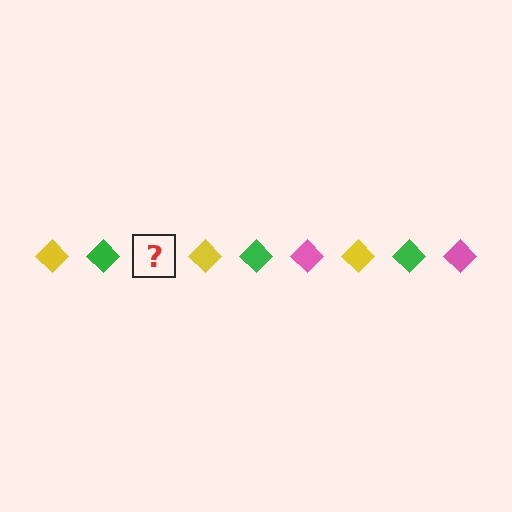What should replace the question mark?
The question mark should be replaced with a pink diamond.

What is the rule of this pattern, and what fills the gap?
The rule is that the pattern cycles through yellow, green, pink diamonds. The gap should be filled with a pink diamond.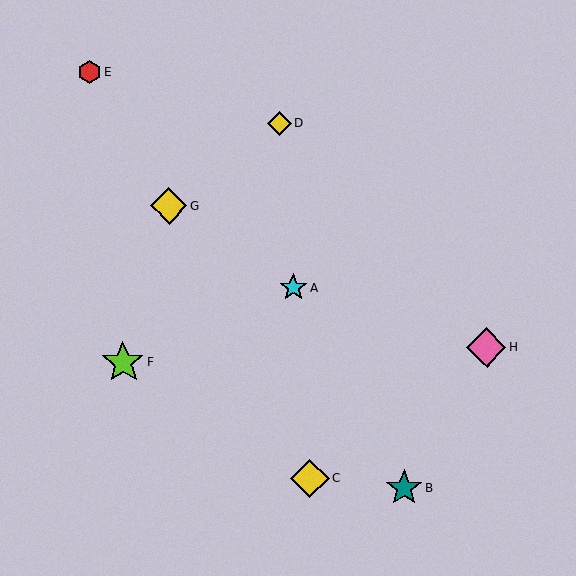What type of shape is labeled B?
Shape B is a teal star.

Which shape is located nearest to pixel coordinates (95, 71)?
The red hexagon (labeled E) at (89, 72) is nearest to that location.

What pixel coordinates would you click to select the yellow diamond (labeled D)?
Click at (279, 123) to select the yellow diamond D.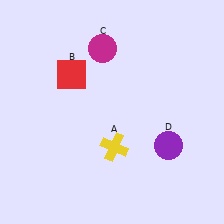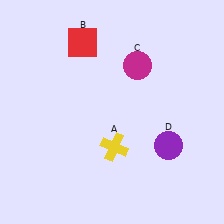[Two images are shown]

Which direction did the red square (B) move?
The red square (B) moved up.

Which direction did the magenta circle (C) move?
The magenta circle (C) moved right.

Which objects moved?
The objects that moved are: the red square (B), the magenta circle (C).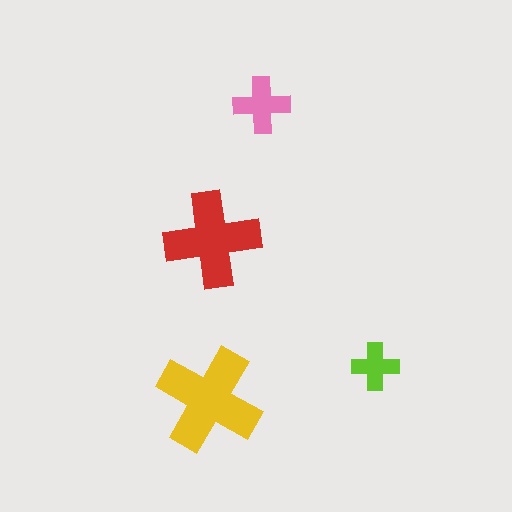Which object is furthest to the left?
The yellow cross is leftmost.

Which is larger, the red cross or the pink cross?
The red one.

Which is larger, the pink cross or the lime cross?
The pink one.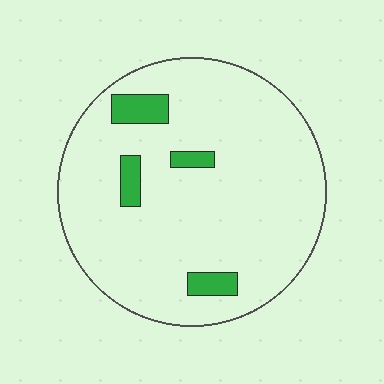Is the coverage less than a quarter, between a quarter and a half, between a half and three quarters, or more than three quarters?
Less than a quarter.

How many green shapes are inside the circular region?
4.